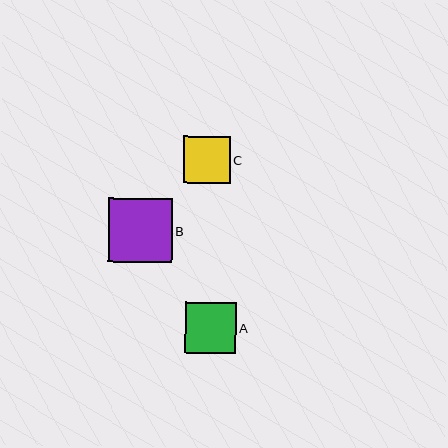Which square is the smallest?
Square C is the smallest with a size of approximately 47 pixels.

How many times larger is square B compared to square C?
Square B is approximately 1.4 times the size of square C.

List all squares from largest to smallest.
From largest to smallest: B, A, C.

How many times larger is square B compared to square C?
Square B is approximately 1.4 times the size of square C.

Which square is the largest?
Square B is the largest with a size of approximately 64 pixels.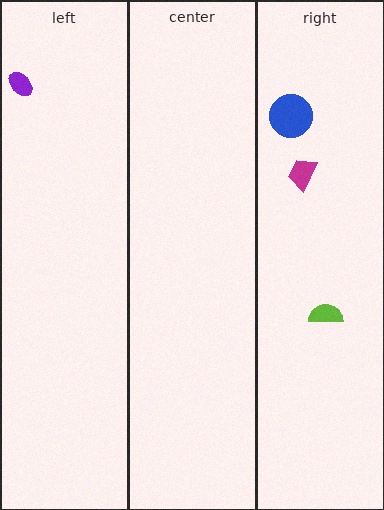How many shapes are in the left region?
1.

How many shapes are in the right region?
3.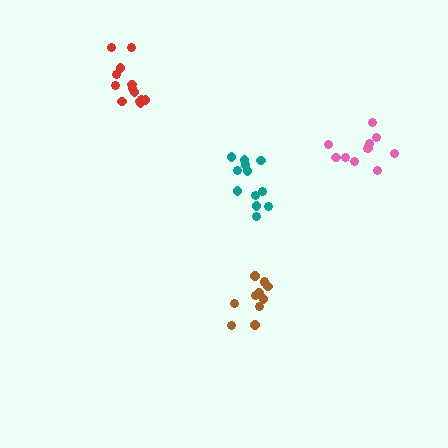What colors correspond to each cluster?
The clusters are colored: red, teal, pink, brown.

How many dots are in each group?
Group 1: 13 dots, Group 2: 12 dots, Group 3: 11 dots, Group 4: 11 dots (47 total).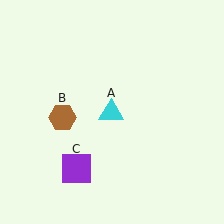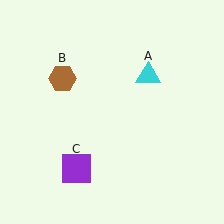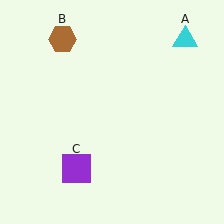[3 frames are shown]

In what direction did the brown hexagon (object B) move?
The brown hexagon (object B) moved up.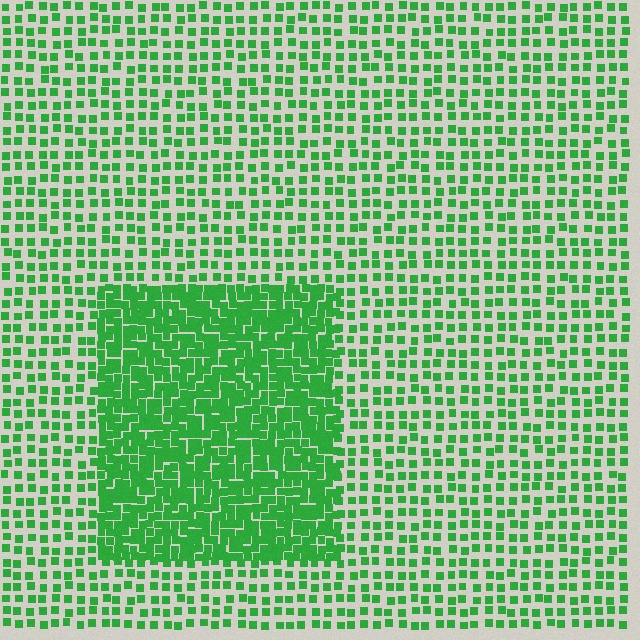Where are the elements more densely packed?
The elements are more densely packed inside the rectangle boundary.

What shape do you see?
I see a rectangle.